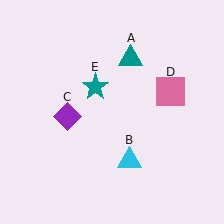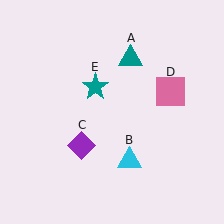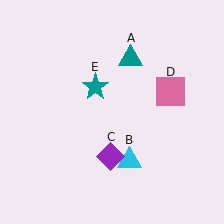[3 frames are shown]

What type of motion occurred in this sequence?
The purple diamond (object C) rotated counterclockwise around the center of the scene.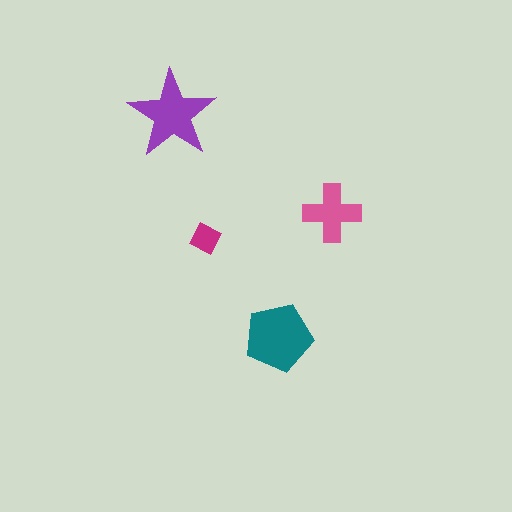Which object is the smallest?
The magenta diamond.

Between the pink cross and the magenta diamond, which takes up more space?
The pink cross.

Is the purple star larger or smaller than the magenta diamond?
Larger.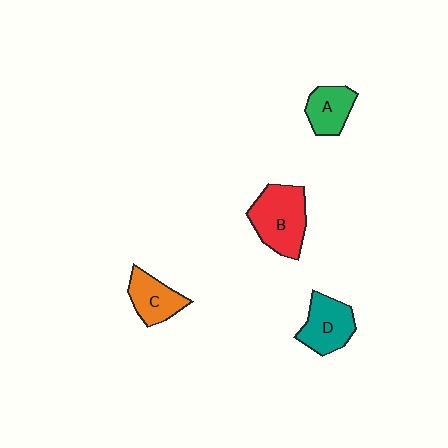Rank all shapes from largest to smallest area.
From largest to smallest: B (red), D (teal), C (orange), A (green).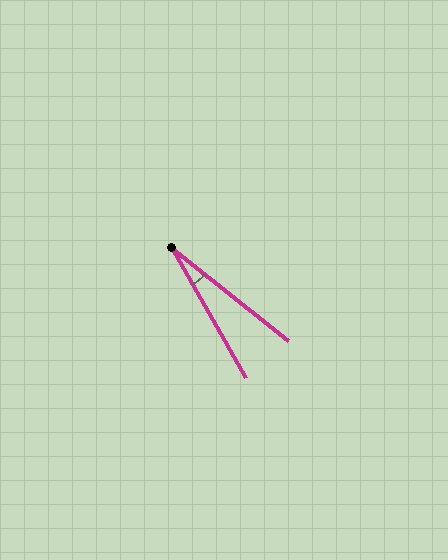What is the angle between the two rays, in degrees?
Approximately 22 degrees.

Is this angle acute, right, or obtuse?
It is acute.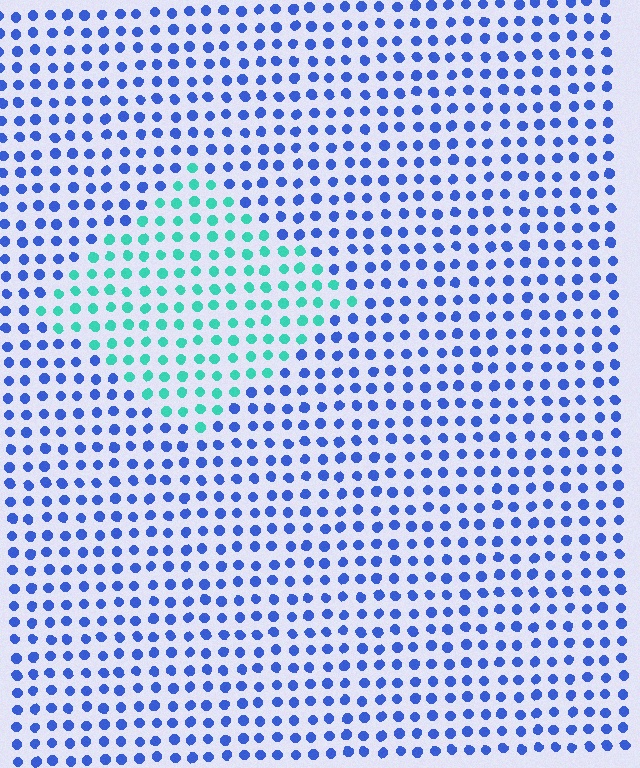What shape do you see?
I see a diamond.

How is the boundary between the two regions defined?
The boundary is defined purely by a slight shift in hue (about 59 degrees). Spacing, size, and orientation are identical on both sides.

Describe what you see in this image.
The image is filled with small blue elements in a uniform arrangement. A diamond-shaped region is visible where the elements are tinted to a slightly different hue, forming a subtle color boundary.